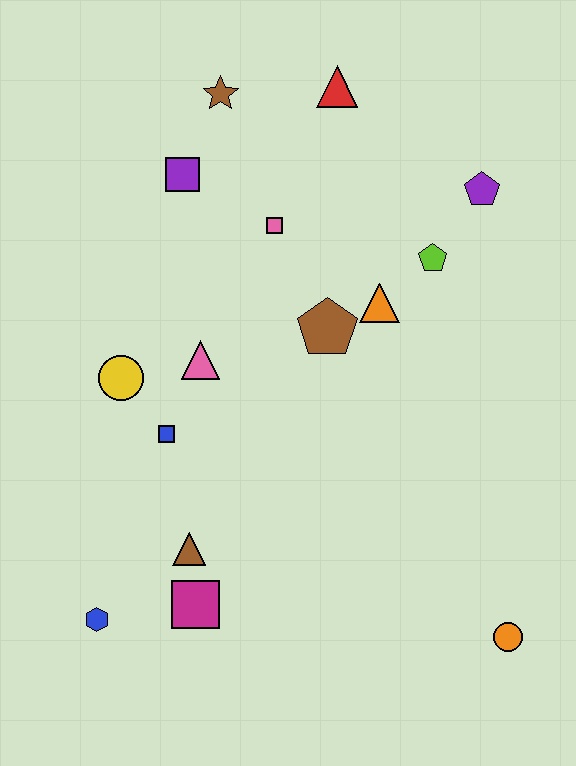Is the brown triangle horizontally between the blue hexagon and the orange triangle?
Yes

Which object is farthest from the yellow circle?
The orange circle is farthest from the yellow circle.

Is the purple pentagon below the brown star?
Yes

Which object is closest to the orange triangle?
The brown pentagon is closest to the orange triangle.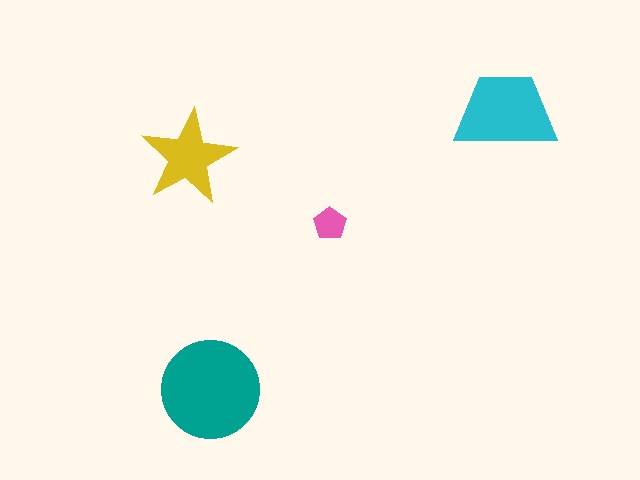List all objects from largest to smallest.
The teal circle, the cyan trapezoid, the yellow star, the pink pentagon.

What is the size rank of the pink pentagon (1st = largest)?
4th.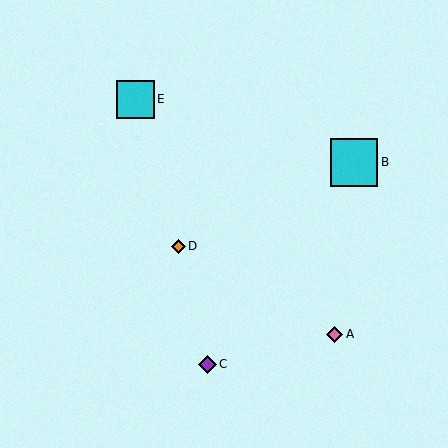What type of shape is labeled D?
Shape D is an orange diamond.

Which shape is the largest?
The cyan square (labeled B) is the largest.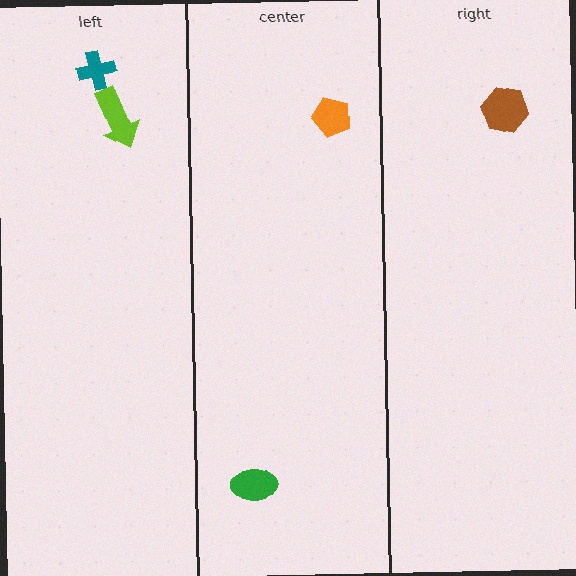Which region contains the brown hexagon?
The right region.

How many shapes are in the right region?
1.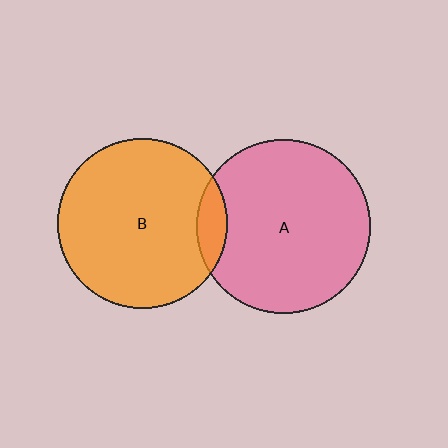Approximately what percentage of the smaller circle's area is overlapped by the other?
Approximately 10%.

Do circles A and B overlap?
Yes.